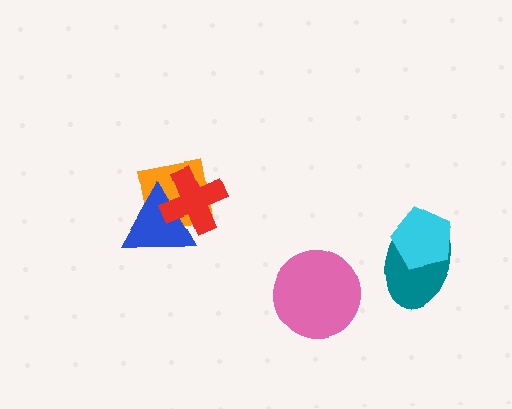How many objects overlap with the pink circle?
0 objects overlap with the pink circle.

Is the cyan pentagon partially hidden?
No, no other shape covers it.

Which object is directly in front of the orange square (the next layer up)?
The blue triangle is directly in front of the orange square.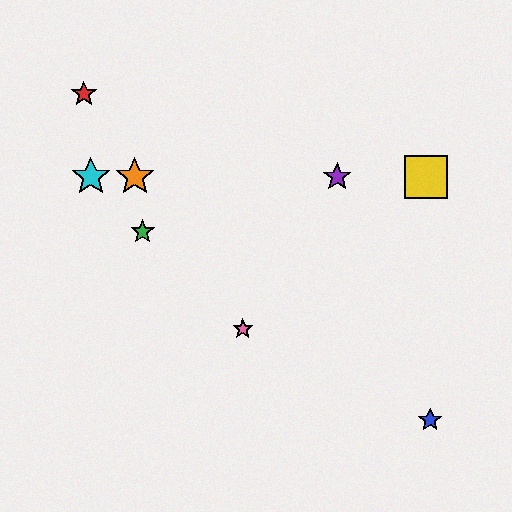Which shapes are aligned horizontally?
The yellow square, the purple star, the orange star, the cyan star are aligned horizontally.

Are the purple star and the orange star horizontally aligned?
Yes, both are at y≈177.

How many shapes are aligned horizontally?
4 shapes (the yellow square, the purple star, the orange star, the cyan star) are aligned horizontally.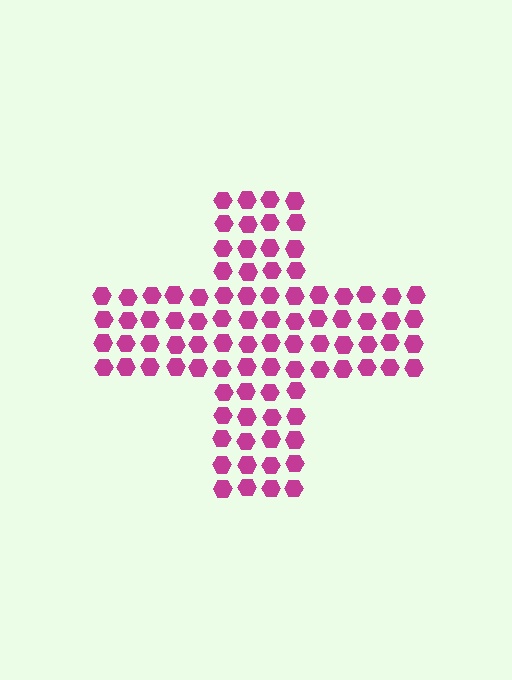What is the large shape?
The large shape is a cross.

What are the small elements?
The small elements are hexagons.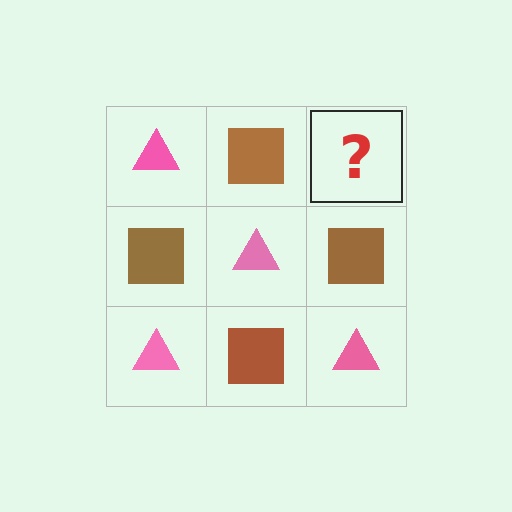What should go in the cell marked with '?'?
The missing cell should contain a pink triangle.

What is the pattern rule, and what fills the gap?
The rule is that it alternates pink triangle and brown square in a checkerboard pattern. The gap should be filled with a pink triangle.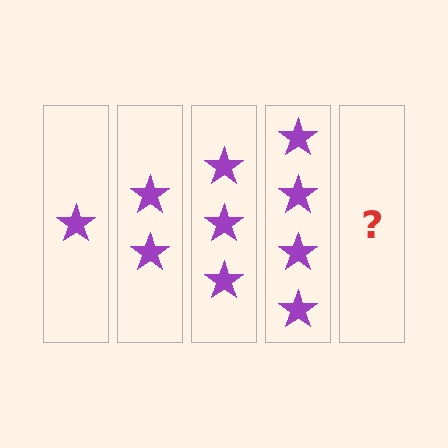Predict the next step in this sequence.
The next step is 5 stars.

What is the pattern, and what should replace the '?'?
The pattern is that each step adds one more star. The '?' should be 5 stars.